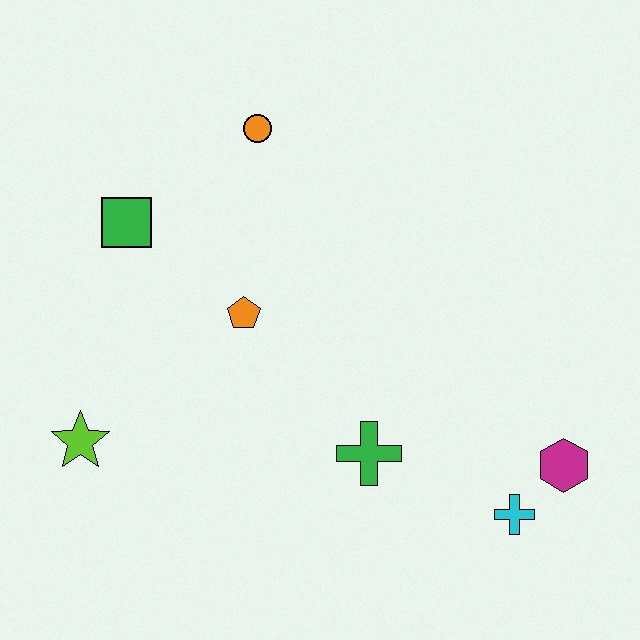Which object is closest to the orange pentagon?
The green square is closest to the orange pentagon.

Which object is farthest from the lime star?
The magenta hexagon is farthest from the lime star.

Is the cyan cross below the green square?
Yes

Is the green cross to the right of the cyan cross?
No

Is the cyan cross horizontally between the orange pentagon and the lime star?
No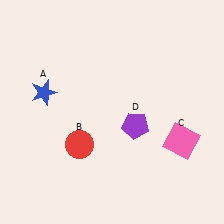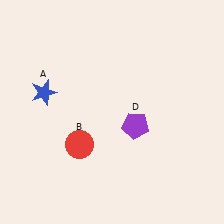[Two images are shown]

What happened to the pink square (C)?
The pink square (C) was removed in Image 2. It was in the bottom-right area of Image 1.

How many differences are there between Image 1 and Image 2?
There is 1 difference between the two images.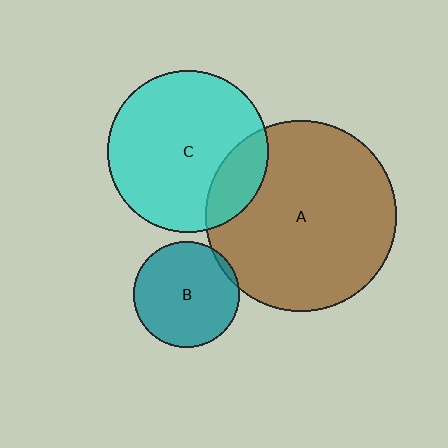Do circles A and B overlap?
Yes.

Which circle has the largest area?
Circle A (brown).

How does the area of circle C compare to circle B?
Approximately 2.3 times.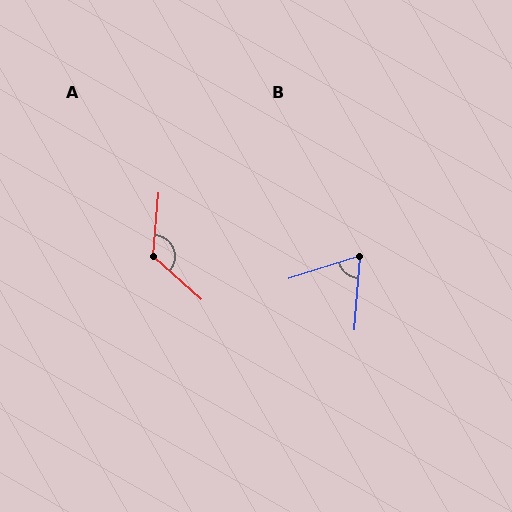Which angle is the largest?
A, at approximately 127 degrees.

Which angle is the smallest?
B, at approximately 68 degrees.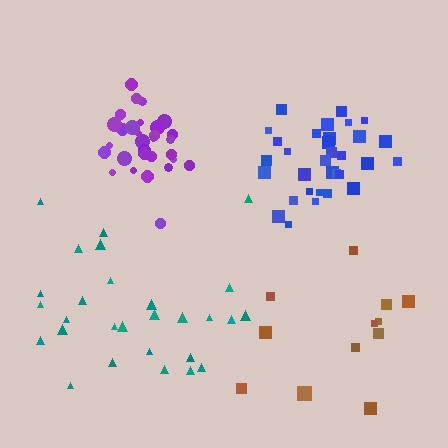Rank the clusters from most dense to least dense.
purple, blue, teal, brown.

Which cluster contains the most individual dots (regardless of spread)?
Blue (33).